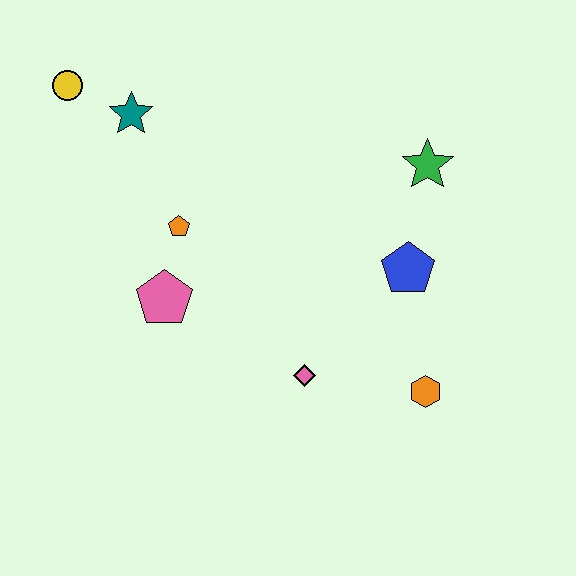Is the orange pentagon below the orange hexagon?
No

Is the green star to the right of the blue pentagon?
Yes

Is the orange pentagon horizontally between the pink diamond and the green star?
No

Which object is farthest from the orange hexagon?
The yellow circle is farthest from the orange hexagon.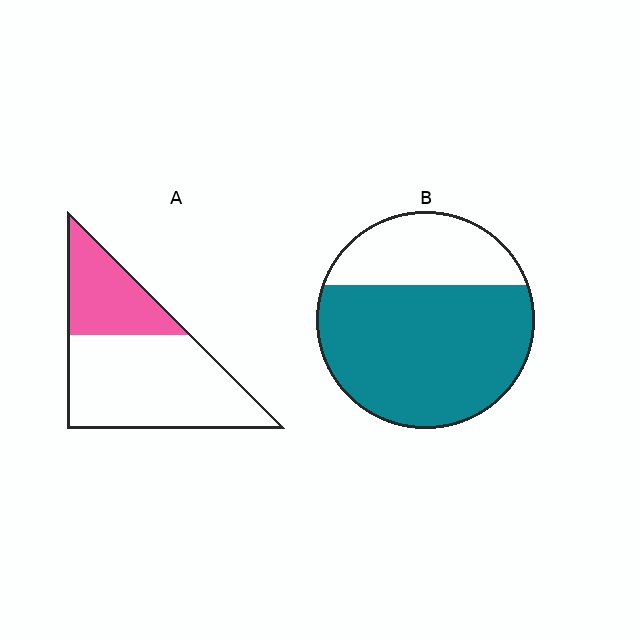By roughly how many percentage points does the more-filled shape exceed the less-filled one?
By roughly 40 percentage points (B over A).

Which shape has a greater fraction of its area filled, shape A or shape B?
Shape B.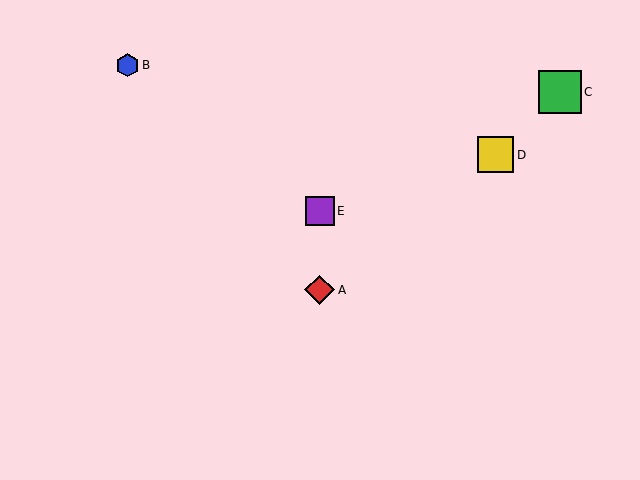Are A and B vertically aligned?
No, A is at x≈320 and B is at x≈127.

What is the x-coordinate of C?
Object C is at x≈560.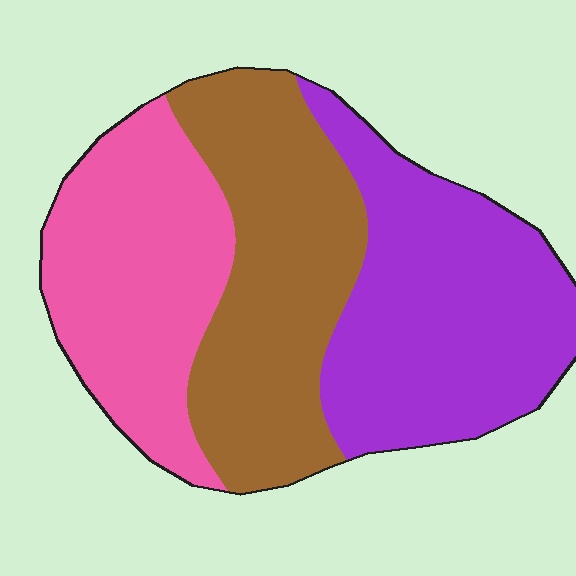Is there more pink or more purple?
Purple.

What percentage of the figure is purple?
Purple takes up between a third and a half of the figure.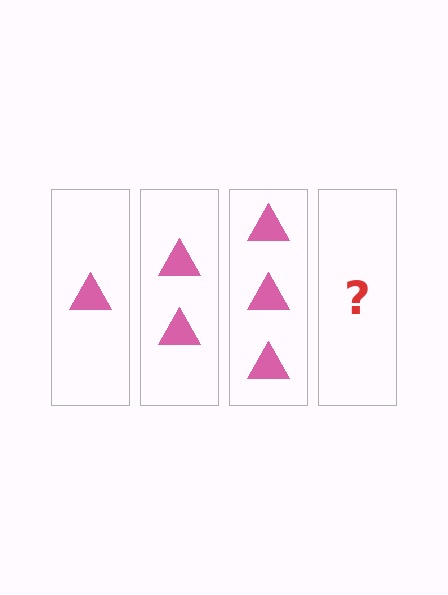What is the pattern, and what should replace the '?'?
The pattern is that each step adds one more triangle. The '?' should be 4 triangles.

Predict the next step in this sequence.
The next step is 4 triangles.